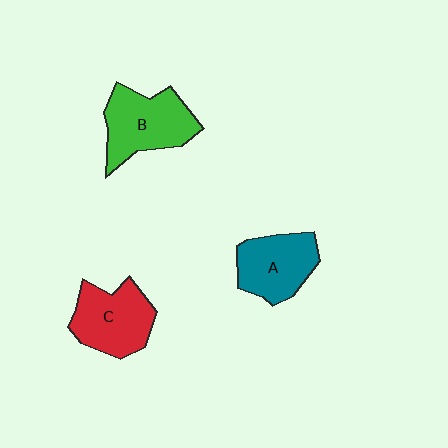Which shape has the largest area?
Shape B (green).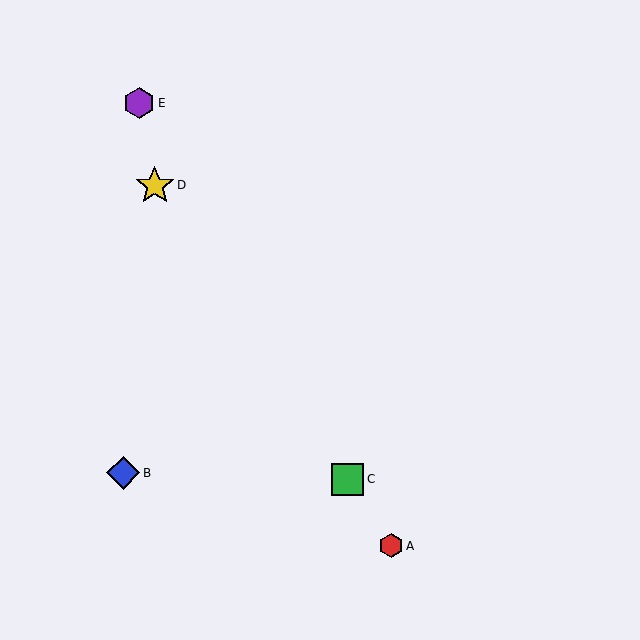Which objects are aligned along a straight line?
Objects A, C, D are aligned along a straight line.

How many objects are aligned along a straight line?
3 objects (A, C, D) are aligned along a straight line.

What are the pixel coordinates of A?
Object A is at (391, 546).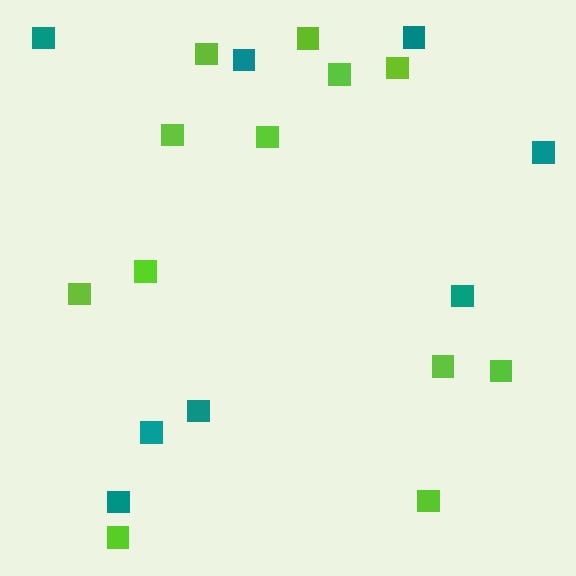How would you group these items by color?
There are 2 groups: one group of teal squares (8) and one group of lime squares (12).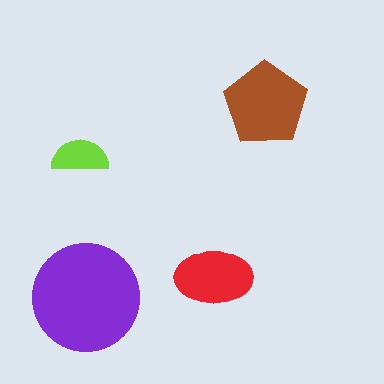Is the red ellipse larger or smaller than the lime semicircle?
Larger.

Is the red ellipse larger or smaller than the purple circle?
Smaller.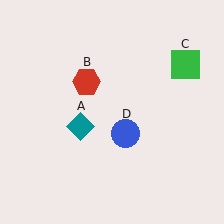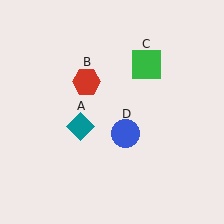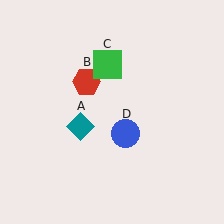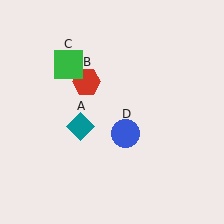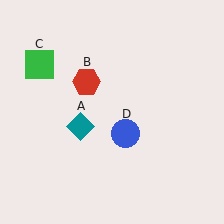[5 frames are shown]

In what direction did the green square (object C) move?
The green square (object C) moved left.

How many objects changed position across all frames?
1 object changed position: green square (object C).